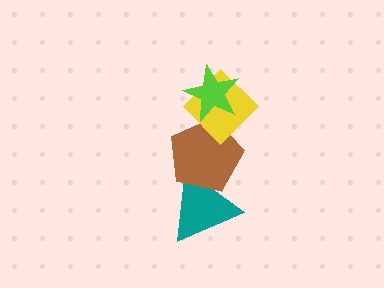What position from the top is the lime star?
The lime star is 1st from the top.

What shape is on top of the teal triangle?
The brown pentagon is on top of the teal triangle.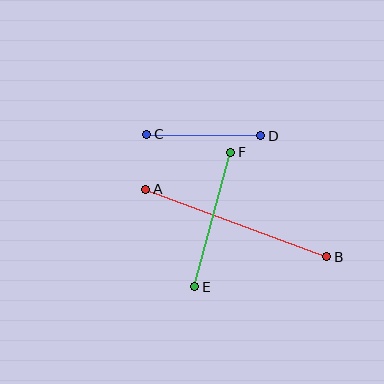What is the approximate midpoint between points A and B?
The midpoint is at approximately (236, 223) pixels.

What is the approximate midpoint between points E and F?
The midpoint is at approximately (213, 220) pixels.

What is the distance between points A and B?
The distance is approximately 193 pixels.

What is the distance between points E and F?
The distance is approximately 139 pixels.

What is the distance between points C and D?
The distance is approximately 114 pixels.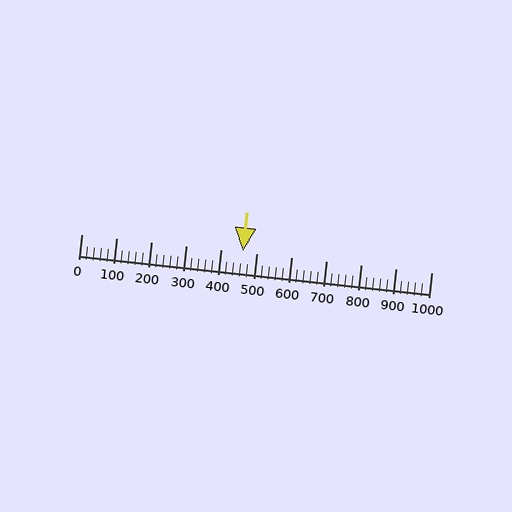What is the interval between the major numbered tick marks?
The major tick marks are spaced 100 units apart.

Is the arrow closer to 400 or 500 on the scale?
The arrow is closer to 500.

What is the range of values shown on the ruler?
The ruler shows values from 0 to 1000.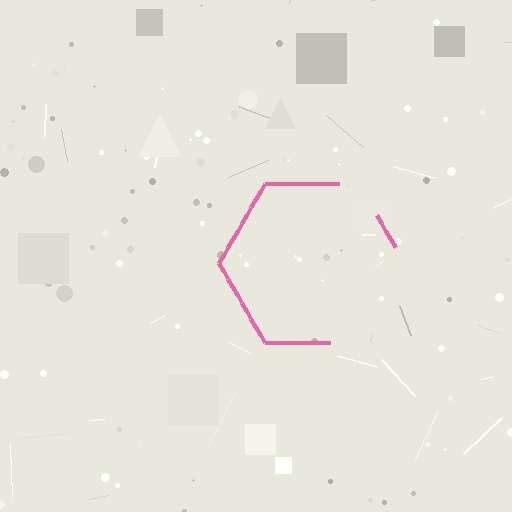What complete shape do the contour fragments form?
The contour fragments form a hexagon.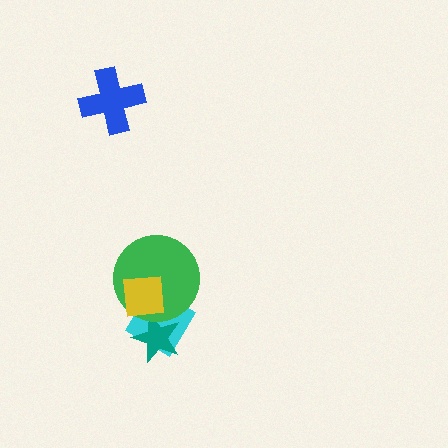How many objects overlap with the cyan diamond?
3 objects overlap with the cyan diamond.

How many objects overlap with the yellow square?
3 objects overlap with the yellow square.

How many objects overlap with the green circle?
3 objects overlap with the green circle.